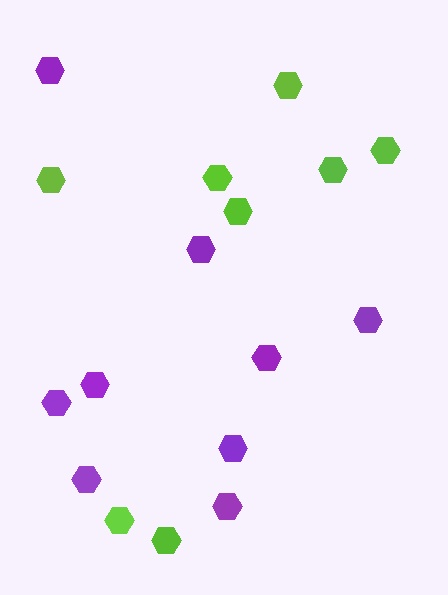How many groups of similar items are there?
There are 2 groups: one group of lime hexagons (8) and one group of purple hexagons (9).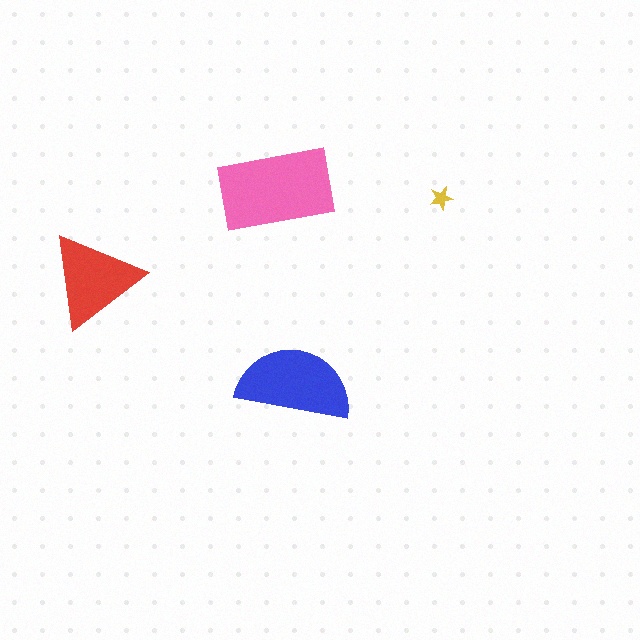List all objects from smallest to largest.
The yellow star, the red triangle, the blue semicircle, the pink rectangle.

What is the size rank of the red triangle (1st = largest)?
3rd.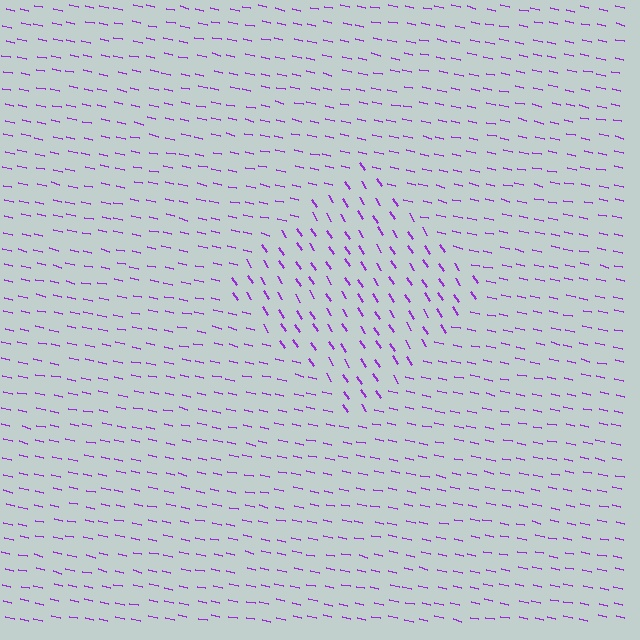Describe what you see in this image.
The image is filled with small purple line segments. A diamond region in the image has lines oriented differently from the surrounding lines, creating a visible texture boundary.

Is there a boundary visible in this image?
Yes, there is a texture boundary formed by a change in line orientation.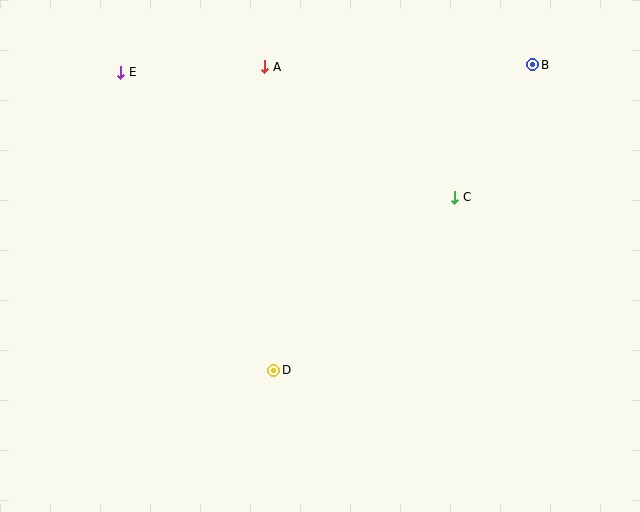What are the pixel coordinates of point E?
Point E is at (121, 72).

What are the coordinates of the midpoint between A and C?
The midpoint between A and C is at (360, 132).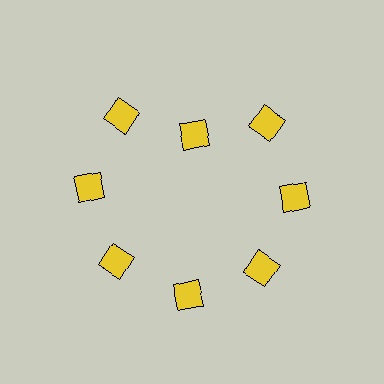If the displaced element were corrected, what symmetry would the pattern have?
It would have 8-fold rotational symmetry — the pattern would map onto itself every 45 degrees.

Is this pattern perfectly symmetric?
No. The 8 yellow diamonds are arranged in a ring, but one element near the 12 o'clock position is pulled inward toward the center, breaking the 8-fold rotational symmetry.